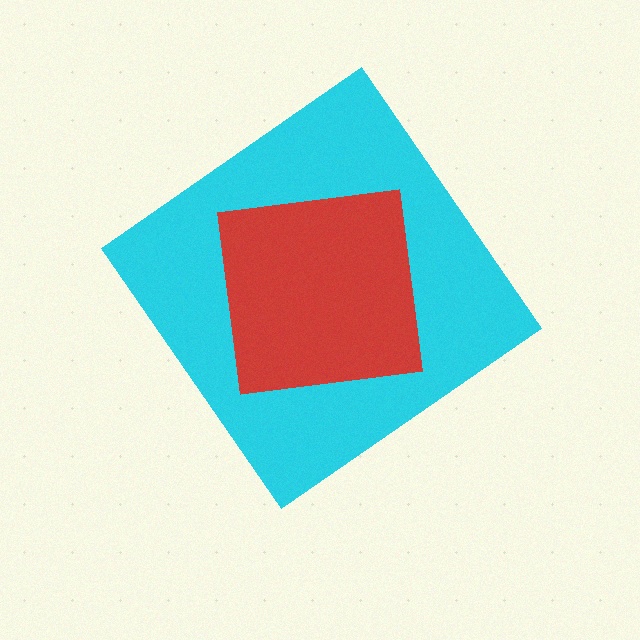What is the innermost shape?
The red square.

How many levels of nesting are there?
2.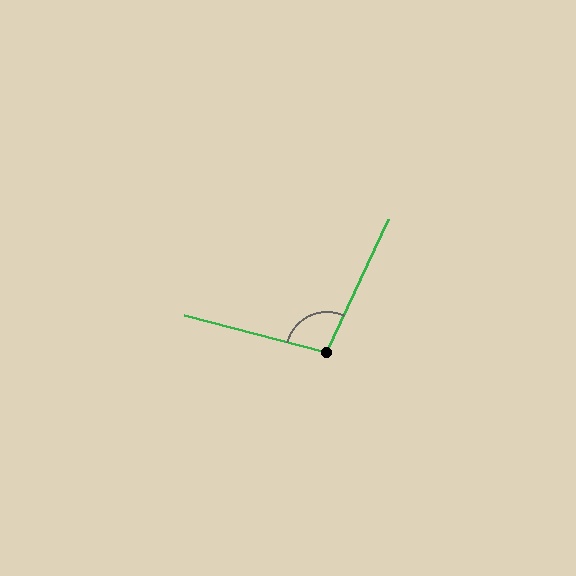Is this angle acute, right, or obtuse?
It is obtuse.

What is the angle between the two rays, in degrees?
Approximately 100 degrees.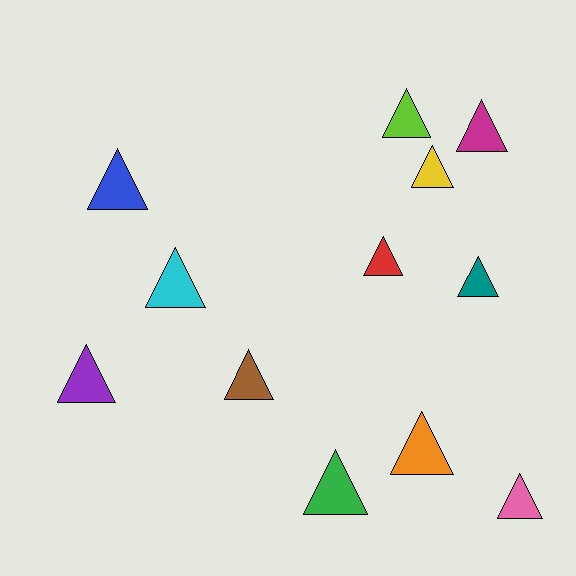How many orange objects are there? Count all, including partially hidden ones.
There is 1 orange object.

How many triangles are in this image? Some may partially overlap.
There are 12 triangles.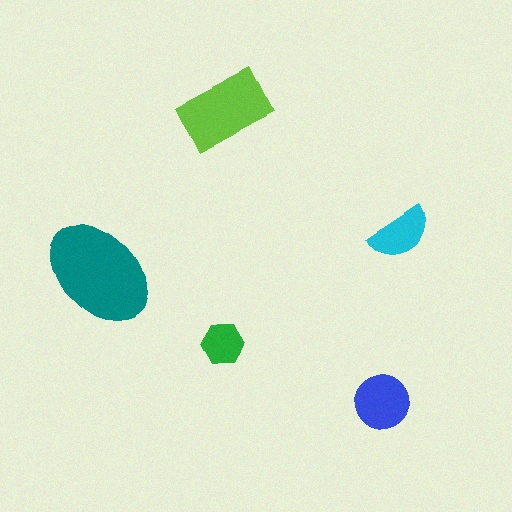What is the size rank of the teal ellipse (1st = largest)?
1st.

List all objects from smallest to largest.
The green hexagon, the cyan semicircle, the blue circle, the lime rectangle, the teal ellipse.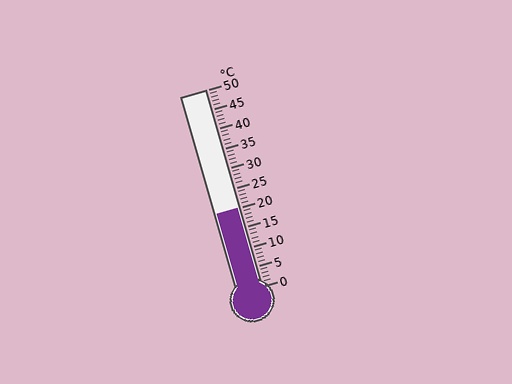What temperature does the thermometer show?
The thermometer shows approximately 20°C.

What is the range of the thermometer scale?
The thermometer scale ranges from 0°C to 50°C.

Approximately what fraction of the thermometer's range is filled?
The thermometer is filled to approximately 40% of its range.